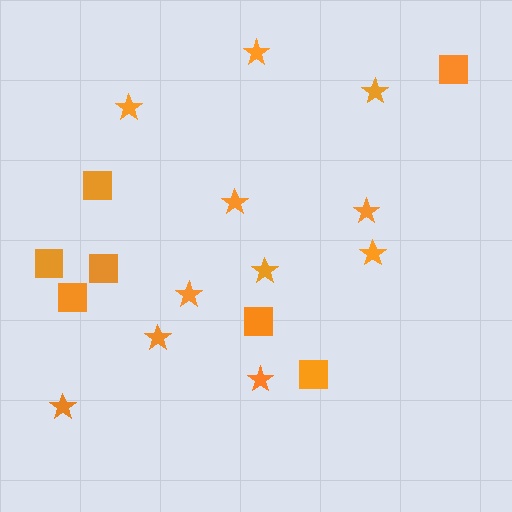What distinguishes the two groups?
There are 2 groups: one group of stars (11) and one group of squares (7).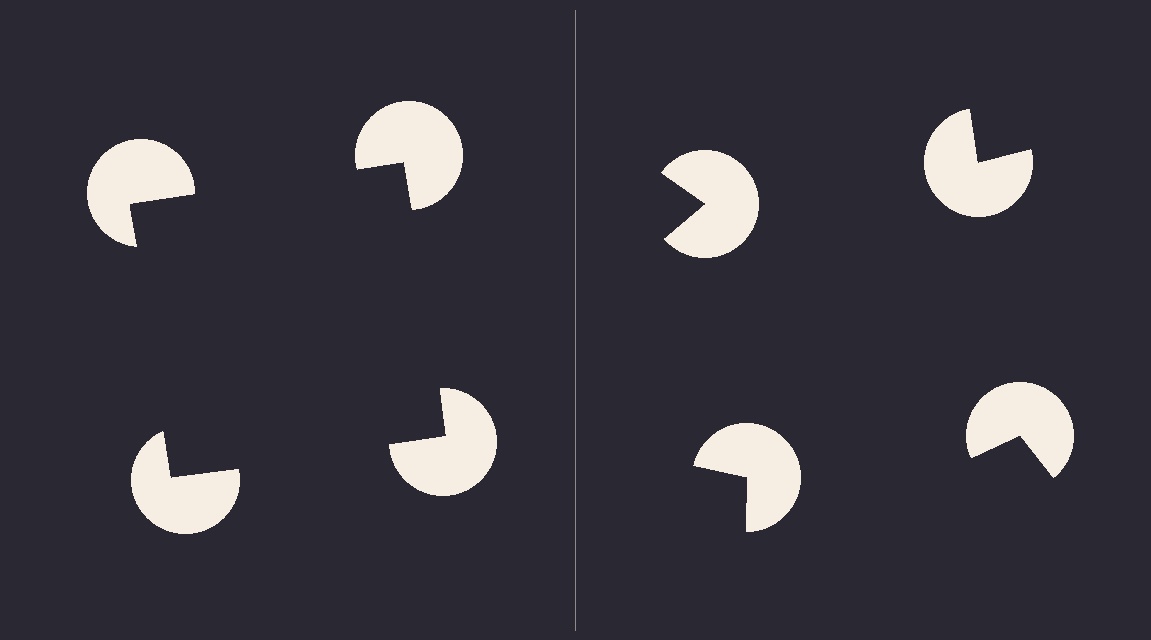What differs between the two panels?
The pac-man discs are positioned identically on both sides; only the wedge orientations differ. On the left they align to a square; on the right they are misaligned.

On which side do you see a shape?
An illusory square appears on the left side. On the right side the wedge cuts are rotated, so no coherent shape forms.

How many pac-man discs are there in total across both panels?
8 — 4 on each side.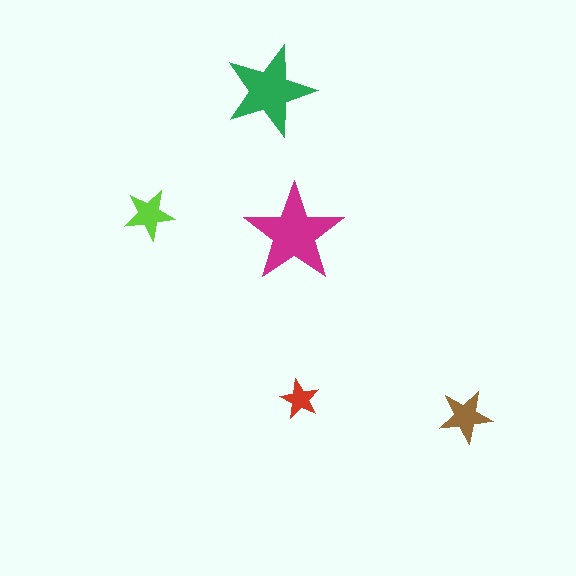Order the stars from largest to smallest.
the magenta one, the green one, the brown one, the lime one, the red one.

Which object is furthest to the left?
The lime star is leftmost.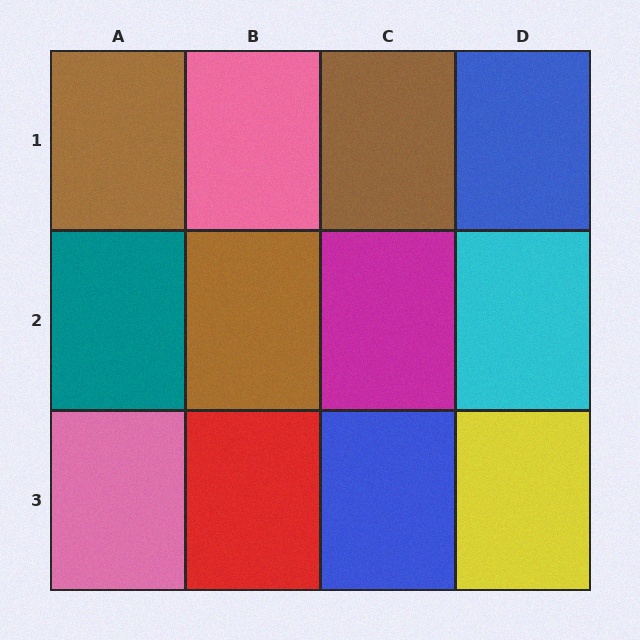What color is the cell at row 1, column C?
Brown.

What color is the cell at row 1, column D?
Blue.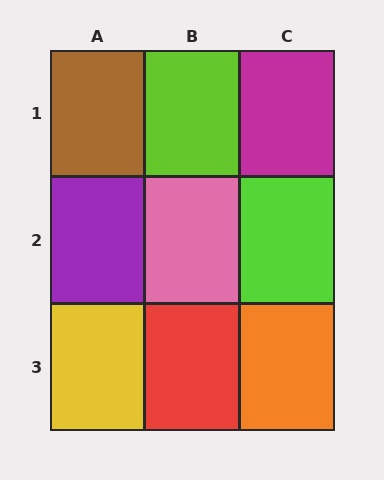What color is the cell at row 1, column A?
Brown.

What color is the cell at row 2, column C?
Lime.